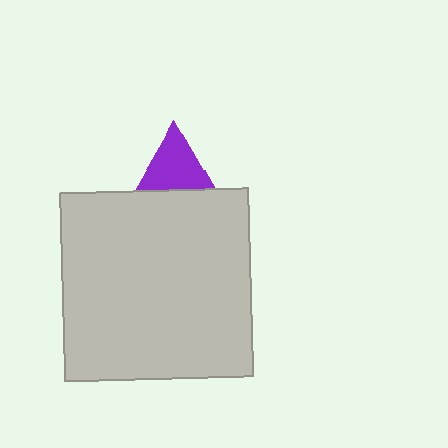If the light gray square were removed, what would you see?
You would see the complete purple triangle.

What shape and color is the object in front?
The object in front is a light gray square.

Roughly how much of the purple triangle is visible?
A small part of it is visible (roughly 36%).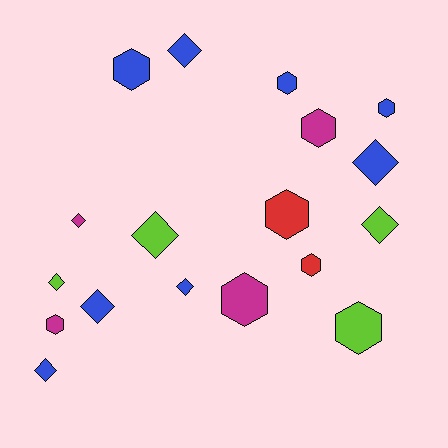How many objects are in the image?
There are 18 objects.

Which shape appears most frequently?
Diamond, with 9 objects.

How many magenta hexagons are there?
There are 3 magenta hexagons.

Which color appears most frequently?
Blue, with 8 objects.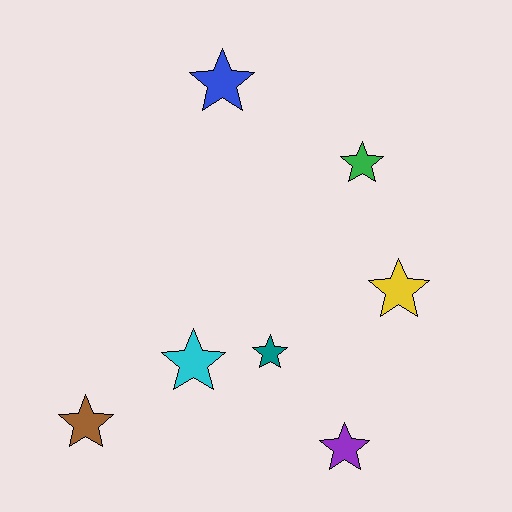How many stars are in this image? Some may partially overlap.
There are 7 stars.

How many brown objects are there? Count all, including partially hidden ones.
There is 1 brown object.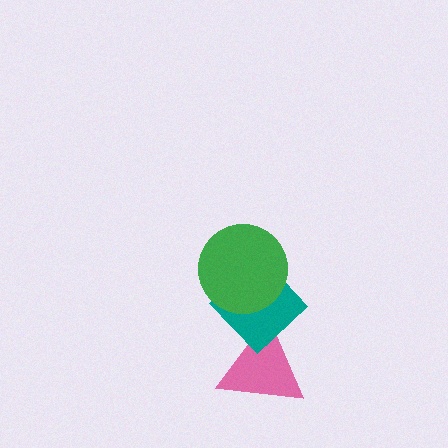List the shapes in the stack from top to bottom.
From top to bottom: the green circle, the teal diamond, the pink triangle.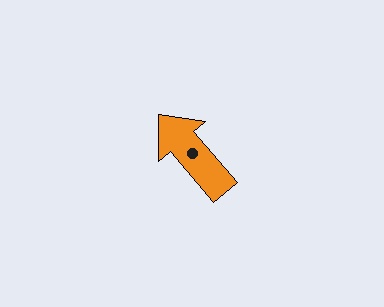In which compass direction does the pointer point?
Northwest.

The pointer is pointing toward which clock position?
Roughly 11 o'clock.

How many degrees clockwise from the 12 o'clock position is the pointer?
Approximately 320 degrees.